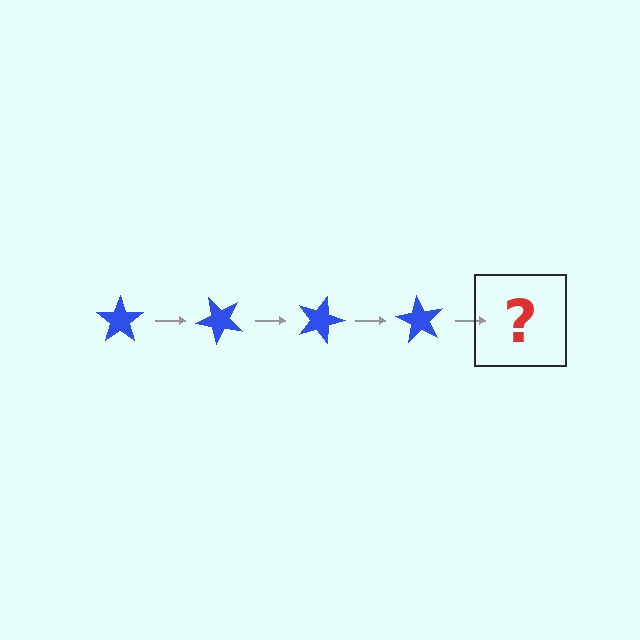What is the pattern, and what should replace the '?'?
The pattern is that the star rotates 45 degrees each step. The '?' should be a blue star rotated 180 degrees.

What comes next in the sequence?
The next element should be a blue star rotated 180 degrees.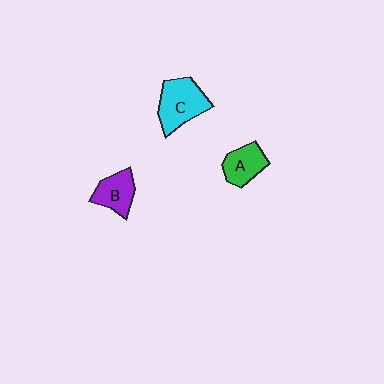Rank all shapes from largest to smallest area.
From largest to smallest: C (cyan), B (purple), A (green).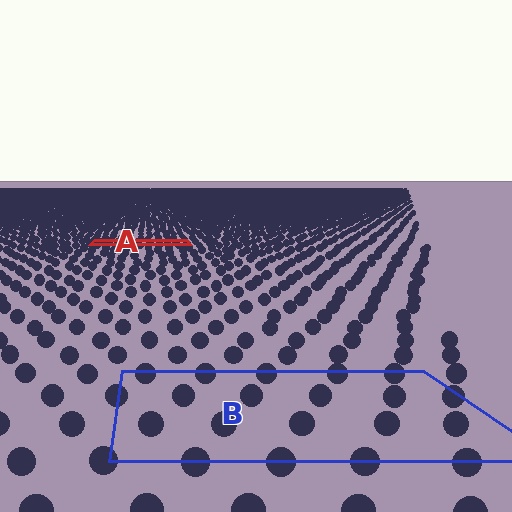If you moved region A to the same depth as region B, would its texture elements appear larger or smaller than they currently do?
They would appear larger. At a closer depth, the same texture elements are projected at a bigger on-screen size.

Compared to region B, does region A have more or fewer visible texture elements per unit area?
Region A has more texture elements per unit area — they are packed more densely because it is farther away.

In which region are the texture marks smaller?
The texture marks are smaller in region A, because it is farther away.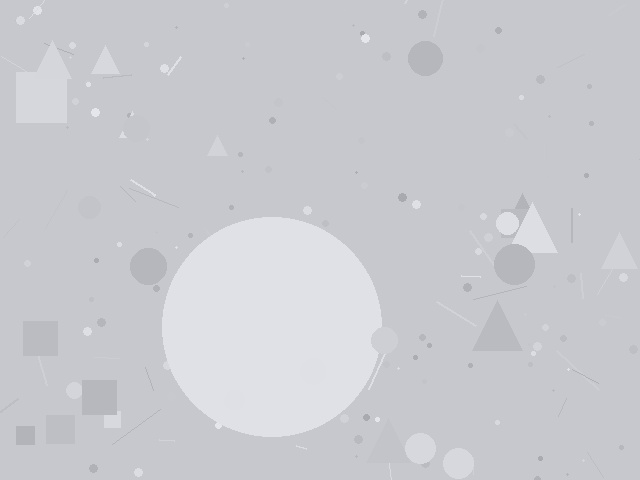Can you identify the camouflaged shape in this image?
The camouflaged shape is a circle.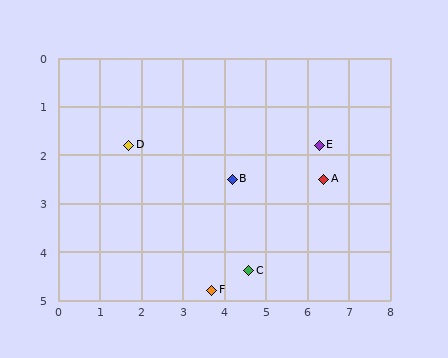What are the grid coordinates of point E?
Point E is at approximately (6.3, 1.8).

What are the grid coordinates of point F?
Point F is at approximately (3.7, 4.8).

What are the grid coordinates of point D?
Point D is at approximately (1.7, 1.8).